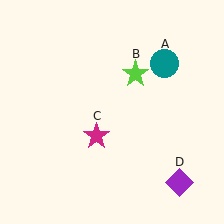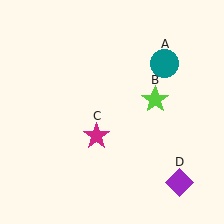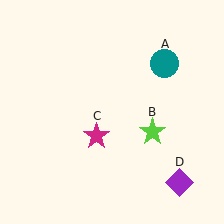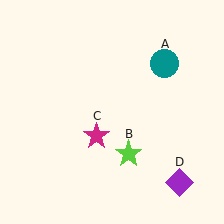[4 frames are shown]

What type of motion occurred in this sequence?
The lime star (object B) rotated clockwise around the center of the scene.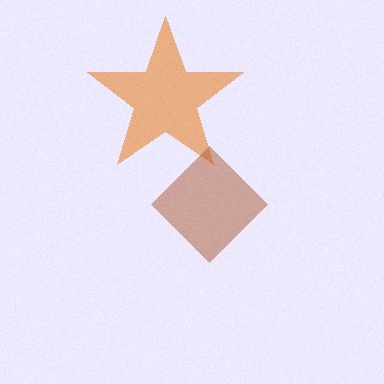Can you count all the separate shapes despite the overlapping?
Yes, there are 2 separate shapes.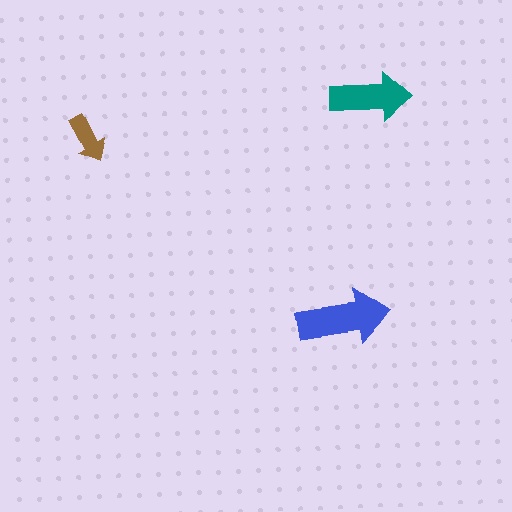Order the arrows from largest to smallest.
the blue one, the teal one, the brown one.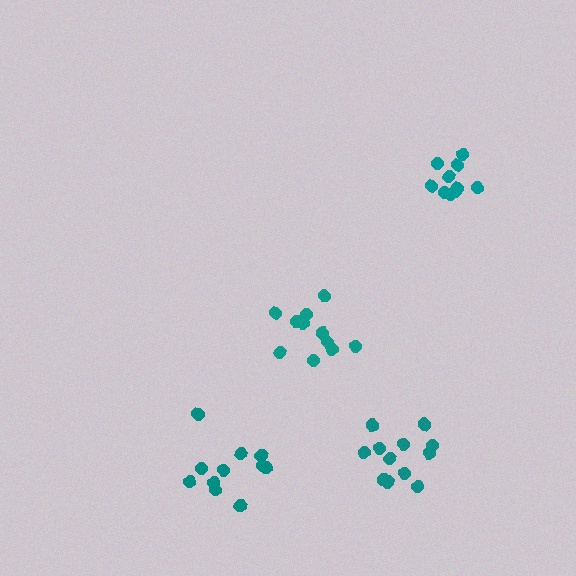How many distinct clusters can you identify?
There are 4 distinct clusters.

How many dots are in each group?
Group 1: 11 dots, Group 2: 12 dots, Group 3: 11 dots, Group 4: 10 dots (44 total).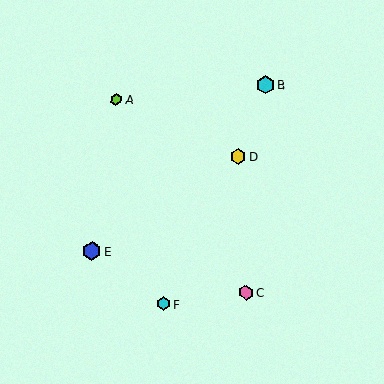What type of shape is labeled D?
Shape D is a yellow hexagon.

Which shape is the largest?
The blue hexagon (labeled E) is the largest.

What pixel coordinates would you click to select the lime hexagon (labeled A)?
Click at (116, 99) to select the lime hexagon A.